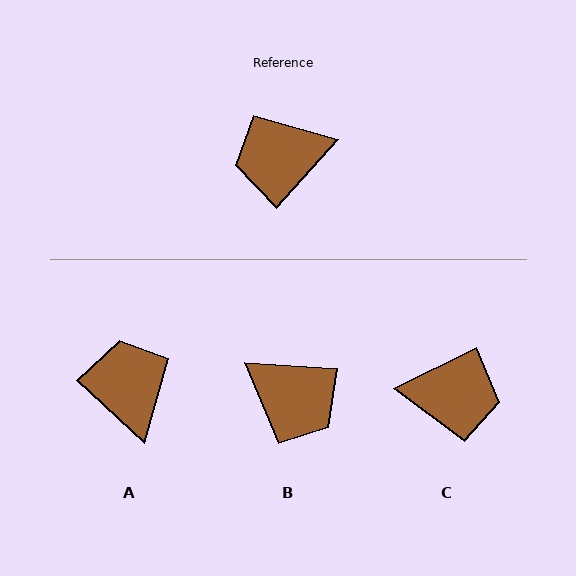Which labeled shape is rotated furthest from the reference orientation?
C, about 159 degrees away.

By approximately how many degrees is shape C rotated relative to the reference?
Approximately 159 degrees counter-clockwise.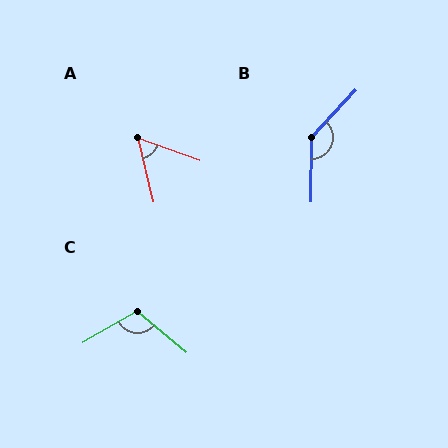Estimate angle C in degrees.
Approximately 110 degrees.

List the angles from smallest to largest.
A (56°), C (110°), B (138°).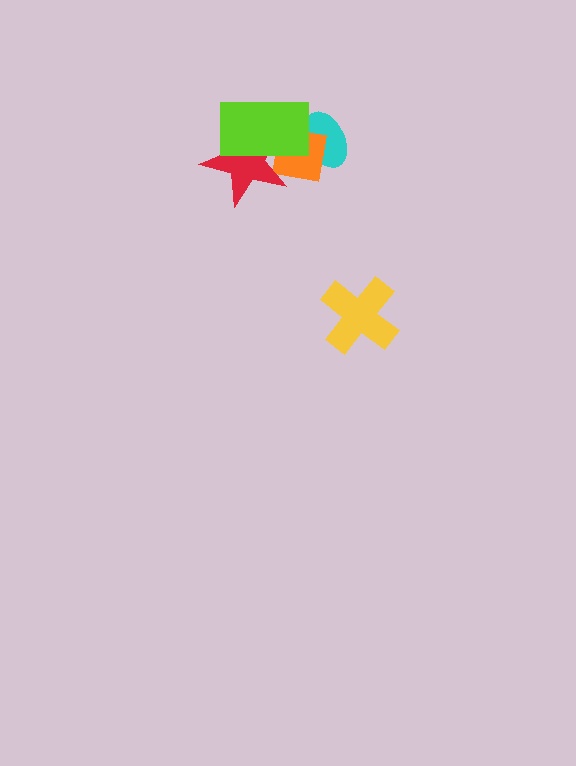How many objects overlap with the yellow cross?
0 objects overlap with the yellow cross.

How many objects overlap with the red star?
2 objects overlap with the red star.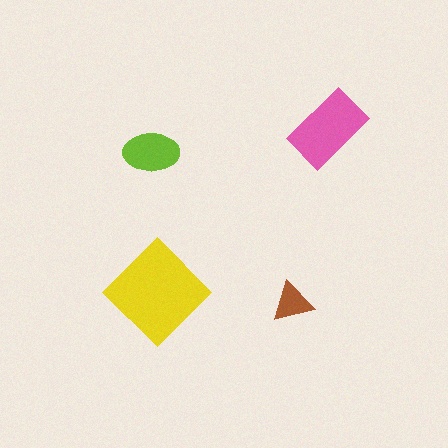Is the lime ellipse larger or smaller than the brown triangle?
Larger.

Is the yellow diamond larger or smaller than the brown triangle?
Larger.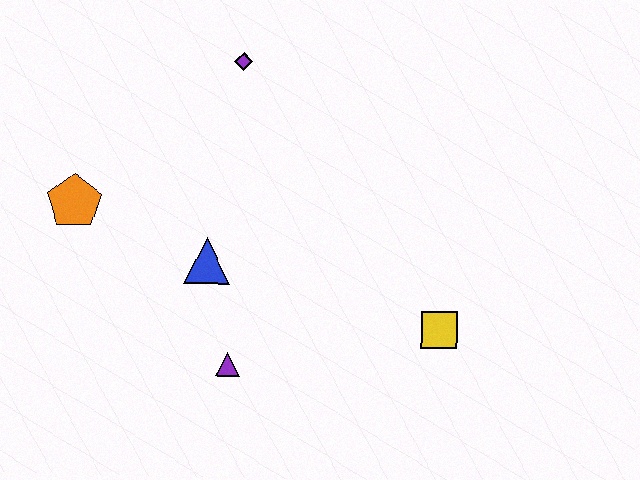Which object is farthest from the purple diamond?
The yellow square is farthest from the purple diamond.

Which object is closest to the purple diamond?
The blue triangle is closest to the purple diamond.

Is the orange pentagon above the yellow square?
Yes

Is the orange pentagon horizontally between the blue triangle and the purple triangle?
No